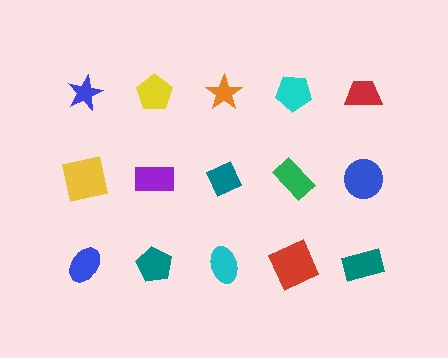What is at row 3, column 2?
A teal pentagon.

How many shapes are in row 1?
5 shapes.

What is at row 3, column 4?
A red square.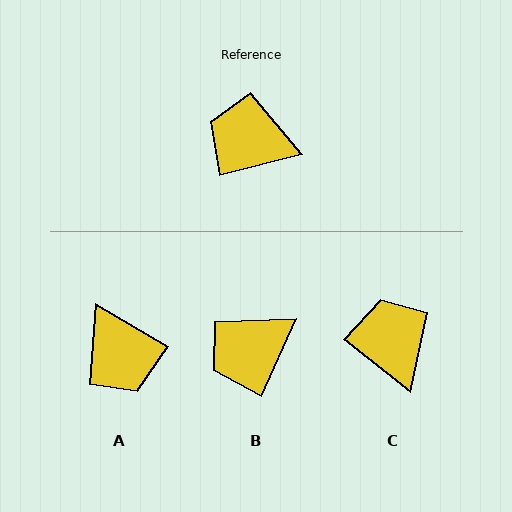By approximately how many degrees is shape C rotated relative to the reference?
Approximately 52 degrees clockwise.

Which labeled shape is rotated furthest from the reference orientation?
A, about 136 degrees away.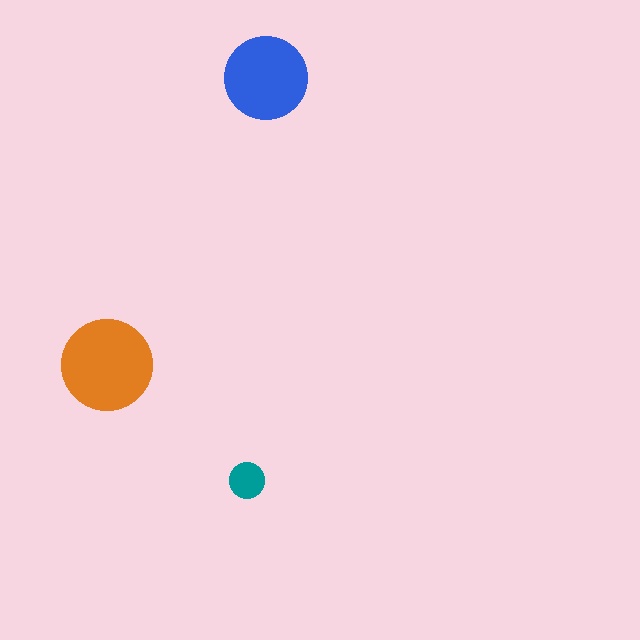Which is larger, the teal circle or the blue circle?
The blue one.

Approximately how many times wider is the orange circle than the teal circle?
About 2.5 times wider.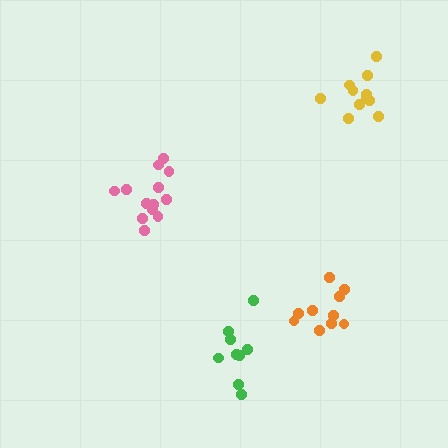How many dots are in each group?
Group 1: 11 dots, Group 2: 10 dots, Group 3: 9 dots, Group 4: 13 dots (43 total).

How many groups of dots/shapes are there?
There are 4 groups.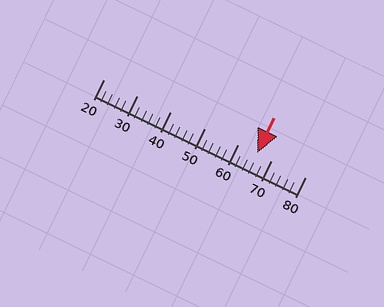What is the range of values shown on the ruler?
The ruler shows values from 20 to 80.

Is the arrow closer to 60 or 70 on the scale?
The arrow is closer to 70.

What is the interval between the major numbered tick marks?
The major tick marks are spaced 10 units apart.